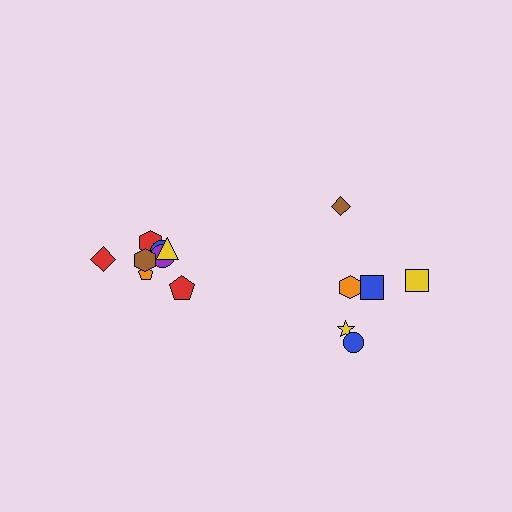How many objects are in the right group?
There are 6 objects.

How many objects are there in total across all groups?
There are 14 objects.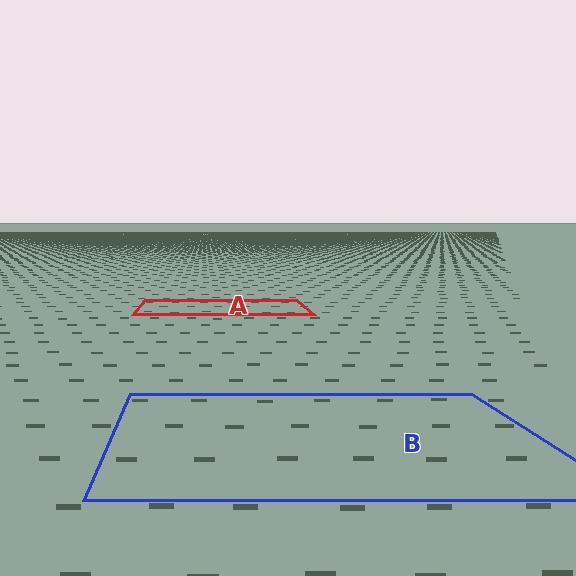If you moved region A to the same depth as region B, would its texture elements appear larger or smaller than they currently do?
They would appear larger. At a closer depth, the same texture elements are projected at a bigger on-screen size.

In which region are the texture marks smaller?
The texture marks are smaller in region A, because it is farther away.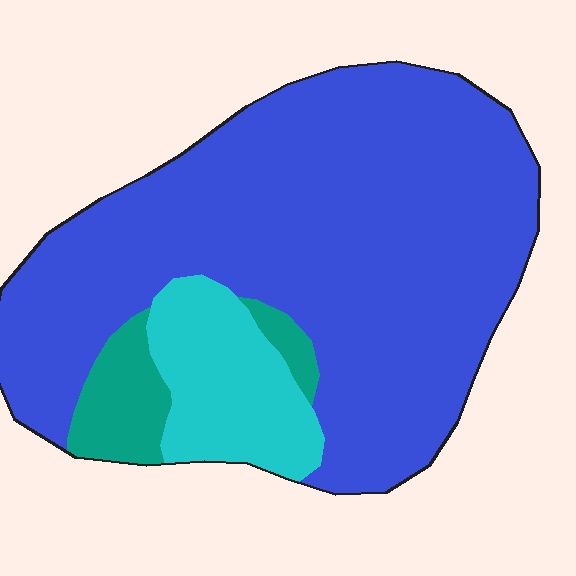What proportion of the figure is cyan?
Cyan covers roughly 15% of the figure.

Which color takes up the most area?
Blue, at roughly 80%.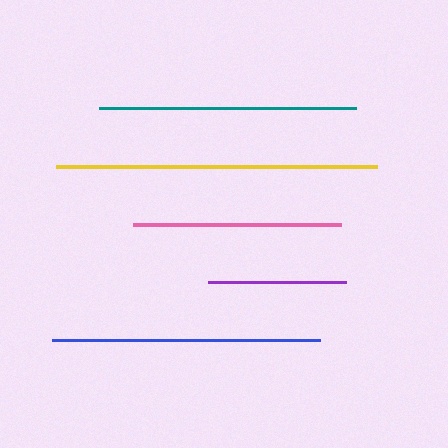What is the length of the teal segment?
The teal segment is approximately 257 pixels long.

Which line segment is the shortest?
The purple line is the shortest at approximately 138 pixels.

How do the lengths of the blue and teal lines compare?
The blue and teal lines are approximately the same length.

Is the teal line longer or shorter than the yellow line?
The yellow line is longer than the teal line.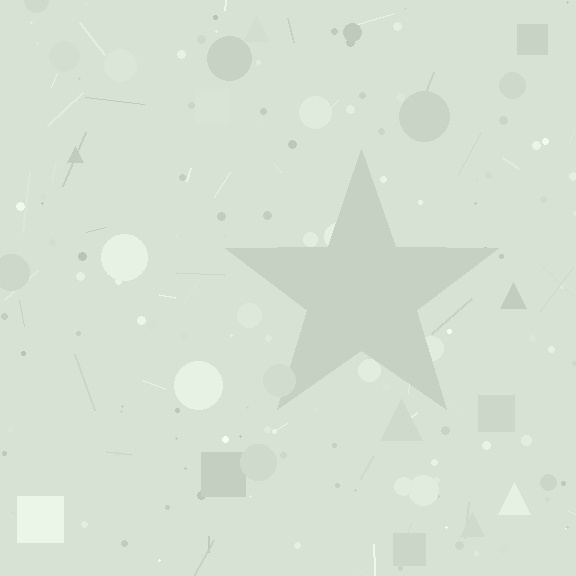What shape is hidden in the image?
A star is hidden in the image.